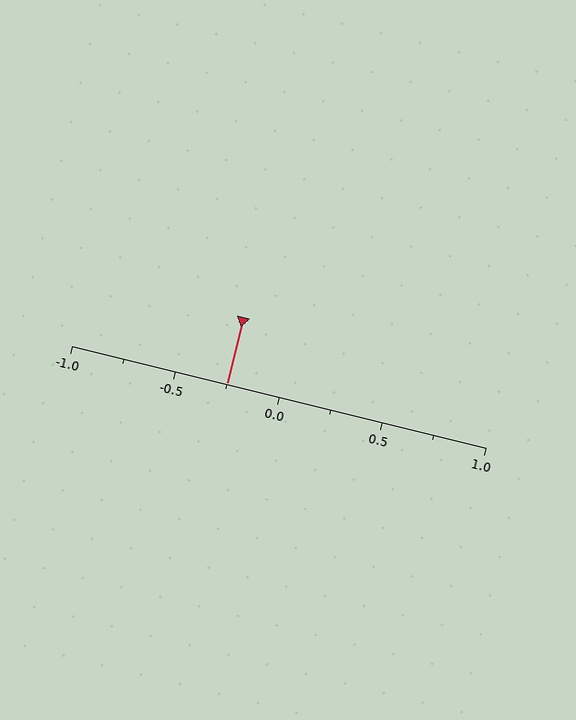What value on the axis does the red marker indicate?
The marker indicates approximately -0.25.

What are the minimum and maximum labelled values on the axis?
The axis runs from -1.0 to 1.0.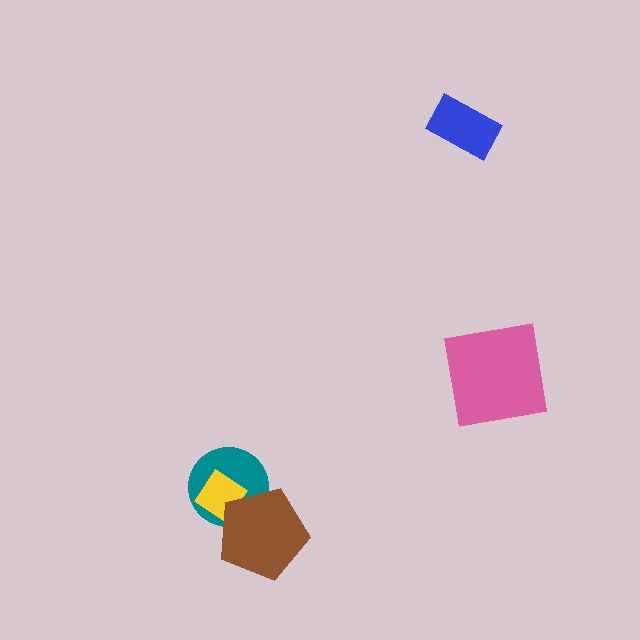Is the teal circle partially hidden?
Yes, it is partially covered by another shape.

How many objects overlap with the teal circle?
2 objects overlap with the teal circle.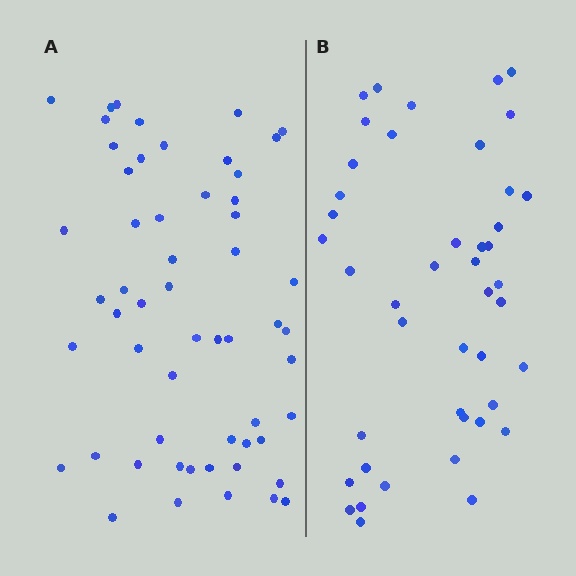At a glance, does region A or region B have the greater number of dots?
Region A (the left region) has more dots.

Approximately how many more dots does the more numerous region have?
Region A has roughly 12 or so more dots than region B.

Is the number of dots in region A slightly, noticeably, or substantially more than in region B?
Region A has noticeably more, but not dramatically so. The ratio is roughly 1.3 to 1.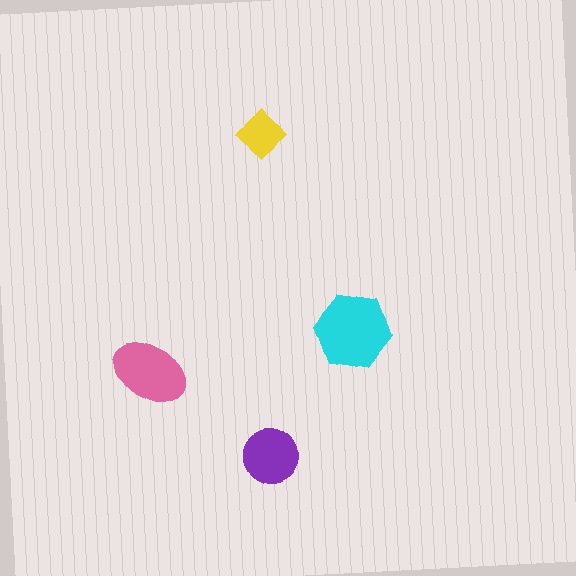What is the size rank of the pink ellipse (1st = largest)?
2nd.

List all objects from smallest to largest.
The yellow diamond, the purple circle, the pink ellipse, the cyan hexagon.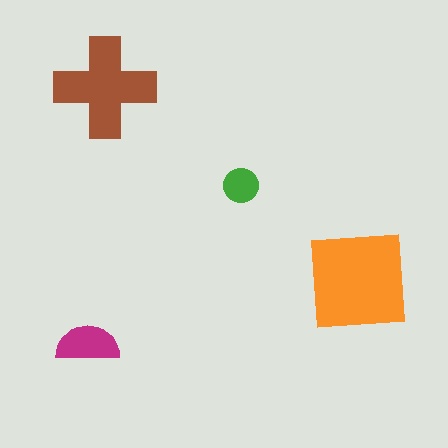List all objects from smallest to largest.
The green circle, the magenta semicircle, the brown cross, the orange square.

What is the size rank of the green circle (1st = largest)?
4th.